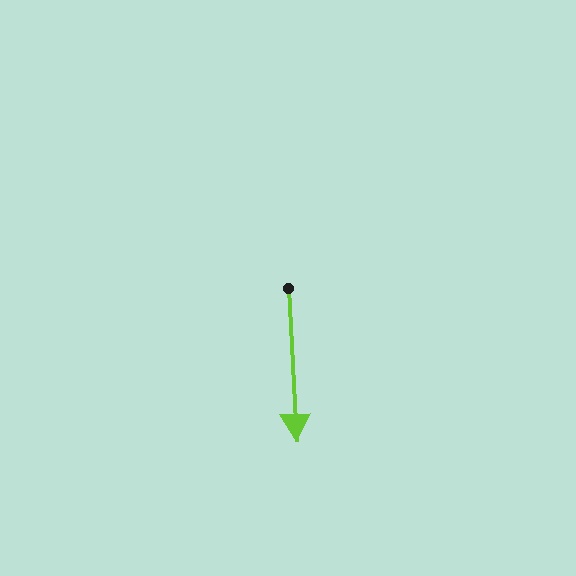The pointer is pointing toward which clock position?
Roughly 6 o'clock.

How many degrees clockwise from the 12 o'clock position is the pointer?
Approximately 177 degrees.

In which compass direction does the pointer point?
South.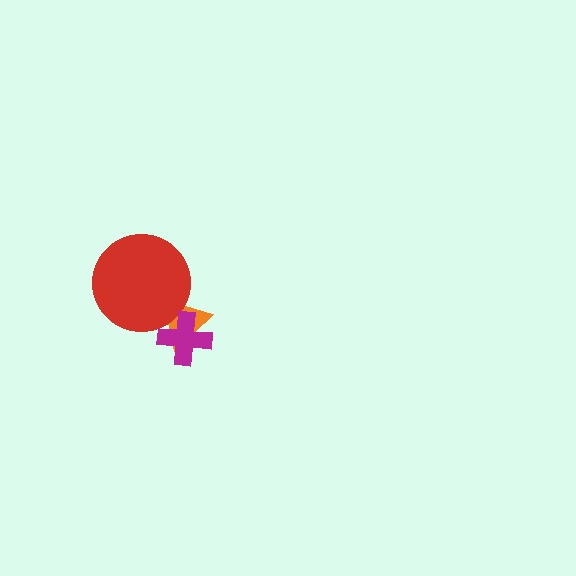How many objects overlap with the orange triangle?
2 objects overlap with the orange triangle.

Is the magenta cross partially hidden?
No, no other shape covers it.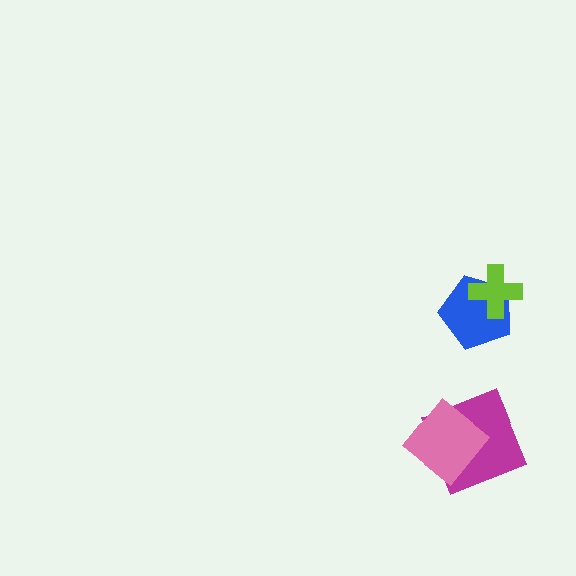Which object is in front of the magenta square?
The pink diamond is in front of the magenta square.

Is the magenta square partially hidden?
Yes, it is partially covered by another shape.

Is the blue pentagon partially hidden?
Yes, it is partially covered by another shape.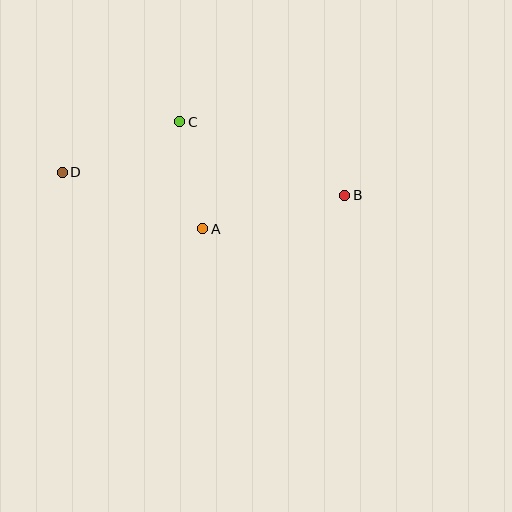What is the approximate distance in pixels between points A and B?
The distance between A and B is approximately 146 pixels.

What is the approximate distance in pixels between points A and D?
The distance between A and D is approximately 151 pixels.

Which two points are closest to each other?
Points A and C are closest to each other.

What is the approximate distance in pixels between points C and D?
The distance between C and D is approximately 128 pixels.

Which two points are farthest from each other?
Points B and D are farthest from each other.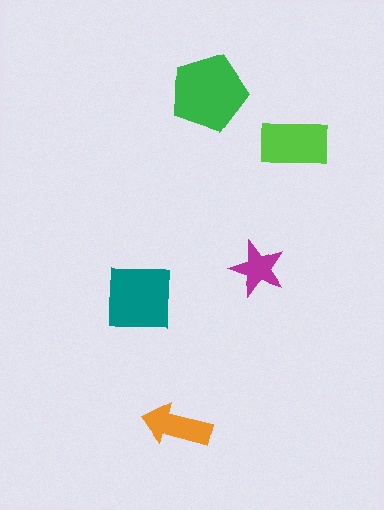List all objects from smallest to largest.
The magenta star, the orange arrow, the lime rectangle, the teal square, the green pentagon.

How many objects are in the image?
There are 5 objects in the image.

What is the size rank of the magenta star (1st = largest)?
5th.